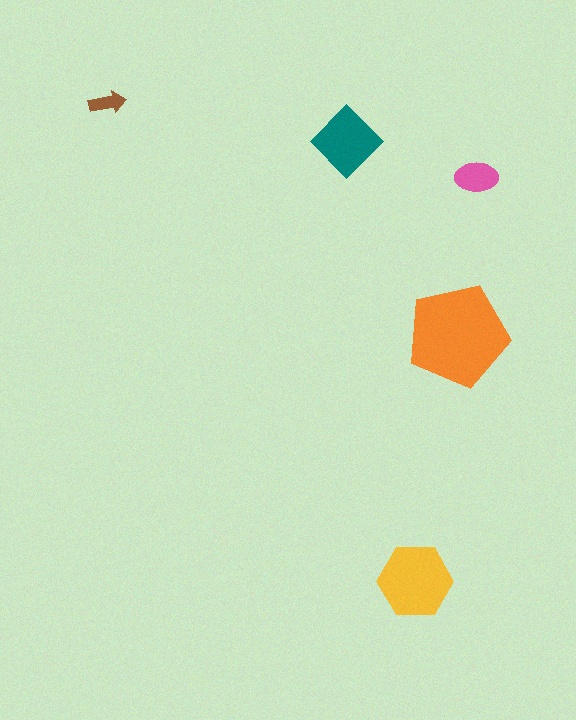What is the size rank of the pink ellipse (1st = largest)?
4th.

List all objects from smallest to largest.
The brown arrow, the pink ellipse, the teal diamond, the yellow hexagon, the orange pentagon.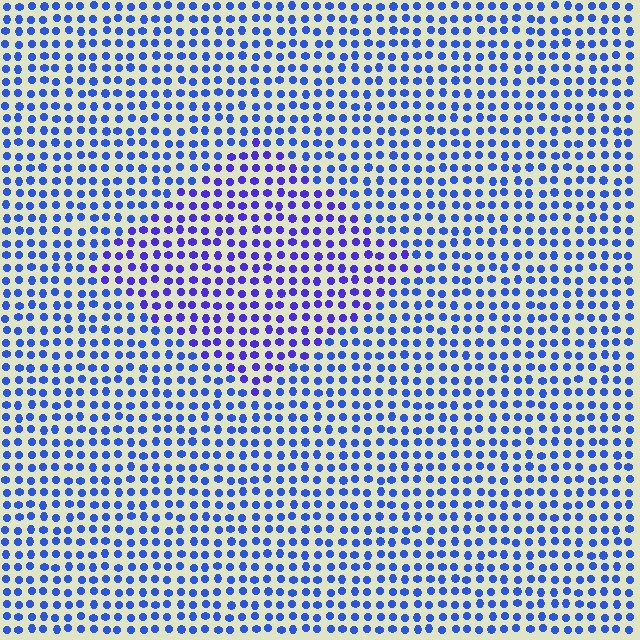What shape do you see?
I see a diamond.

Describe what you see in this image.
The image is filled with small blue elements in a uniform arrangement. A diamond-shaped region is visible where the elements are tinted to a slightly different hue, forming a subtle color boundary.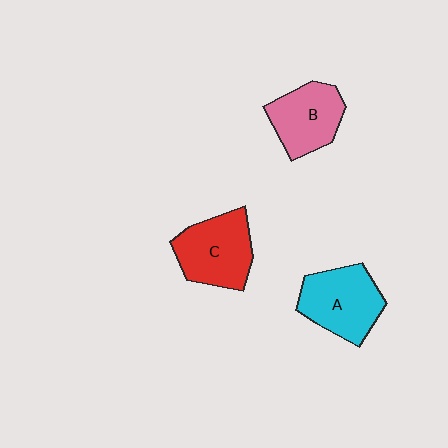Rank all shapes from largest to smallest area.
From largest to smallest: A (cyan), C (red), B (pink).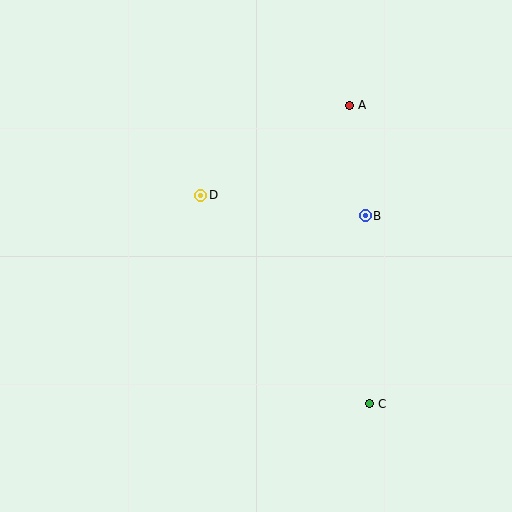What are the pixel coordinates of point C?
Point C is at (370, 404).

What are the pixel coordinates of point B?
Point B is at (365, 216).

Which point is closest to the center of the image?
Point D at (200, 195) is closest to the center.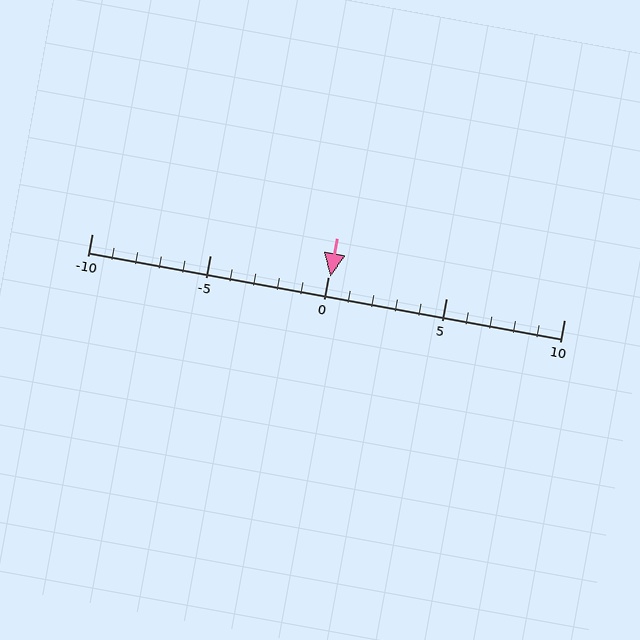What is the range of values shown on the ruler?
The ruler shows values from -10 to 10.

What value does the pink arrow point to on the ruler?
The pink arrow points to approximately 0.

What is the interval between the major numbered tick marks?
The major tick marks are spaced 5 units apart.